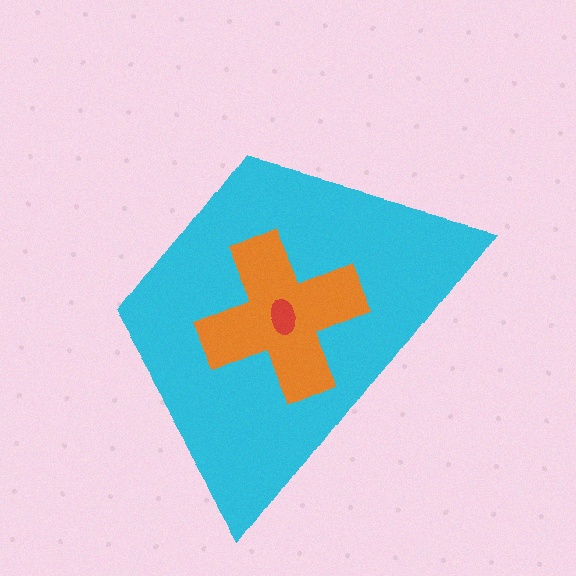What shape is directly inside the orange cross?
The red ellipse.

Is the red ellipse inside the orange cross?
Yes.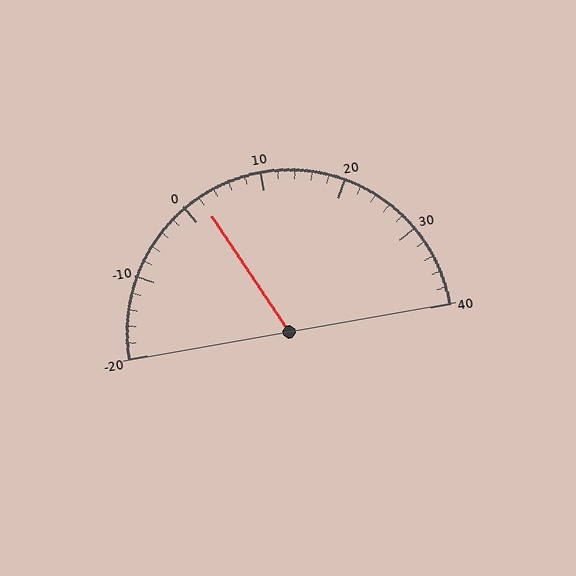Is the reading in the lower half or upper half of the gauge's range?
The reading is in the lower half of the range (-20 to 40).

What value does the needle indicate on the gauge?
The needle indicates approximately 2.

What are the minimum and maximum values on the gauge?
The gauge ranges from -20 to 40.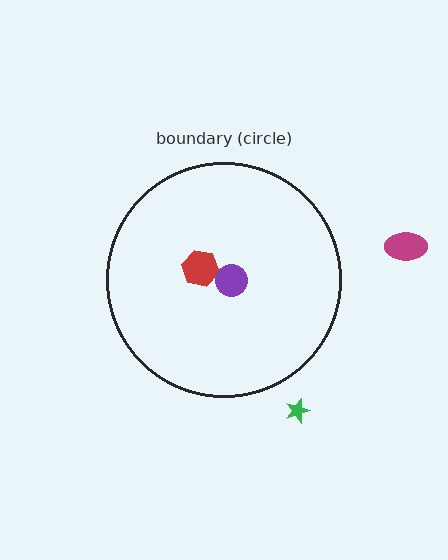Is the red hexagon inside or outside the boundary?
Inside.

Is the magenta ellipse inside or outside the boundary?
Outside.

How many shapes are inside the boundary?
2 inside, 2 outside.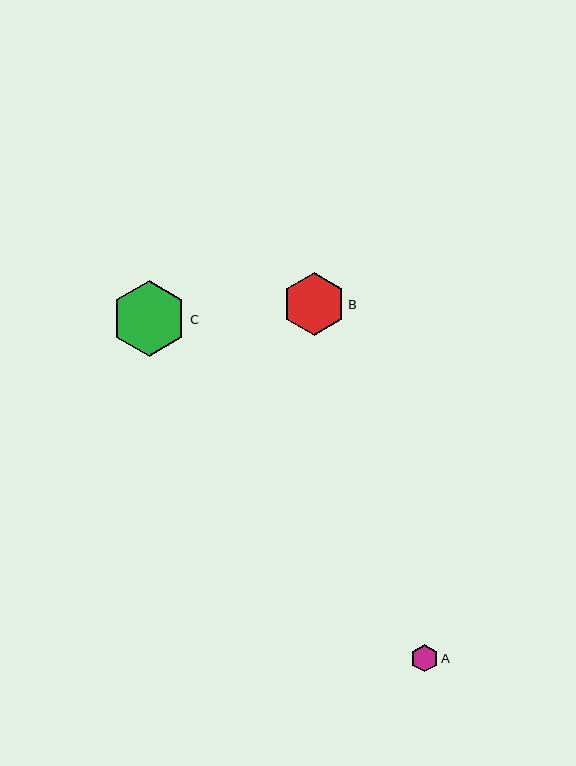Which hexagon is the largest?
Hexagon C is the largest with a size of approximately 76 pixels.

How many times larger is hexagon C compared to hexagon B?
Hexagon C is approximately 1.2 times the size of hexagon B.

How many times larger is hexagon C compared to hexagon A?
Hexagon C is approximately 2.8 times the size of hexagon A.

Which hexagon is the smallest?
Hexagon A is the smallest with a size of approximately 27 pixels.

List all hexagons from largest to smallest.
From largest to smallest: C, B, A.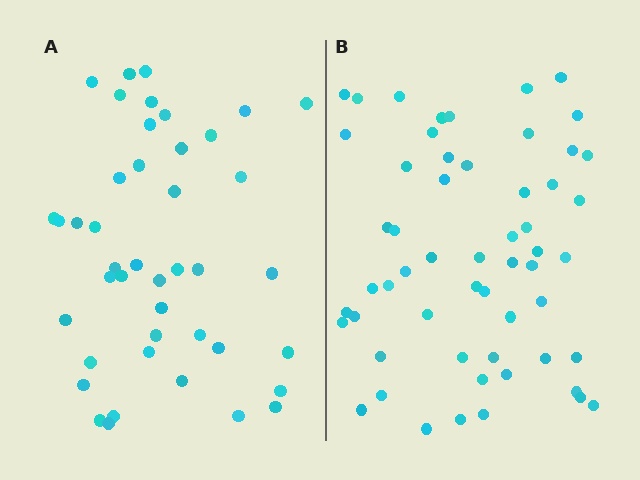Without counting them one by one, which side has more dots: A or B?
Region B (the right region) has more dots.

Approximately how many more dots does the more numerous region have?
Region B has approximately 15 more dots than region A.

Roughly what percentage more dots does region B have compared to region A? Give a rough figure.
About 30% more.